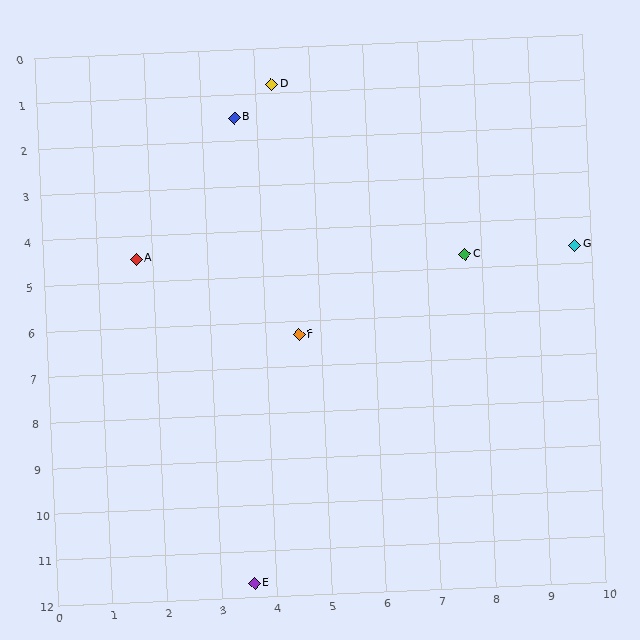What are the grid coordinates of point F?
Point F is at approximately (4.6, 6.3).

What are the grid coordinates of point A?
Point A is at approximately (1.7, 4.5).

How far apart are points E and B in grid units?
Points E and B are about 10.2 grid units apart.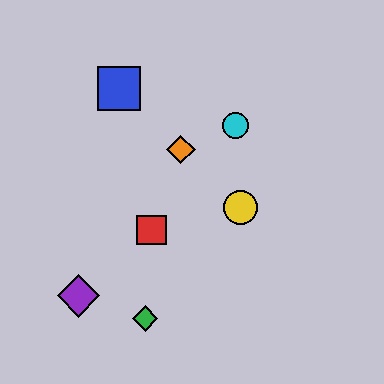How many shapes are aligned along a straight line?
3 shapes (the blue square, the yellow circle, the orange diamond) are aligned along a straight line.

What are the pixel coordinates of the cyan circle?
The cyan circle is at (235, 125).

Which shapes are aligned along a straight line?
The blue square, the yellow circle, the orange diamond are aligned along a straight line.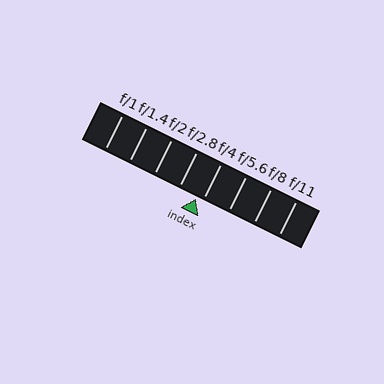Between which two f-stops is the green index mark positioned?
The index mark is between f/2.8 and f/4.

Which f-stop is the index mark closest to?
The index mark is closest to f/4.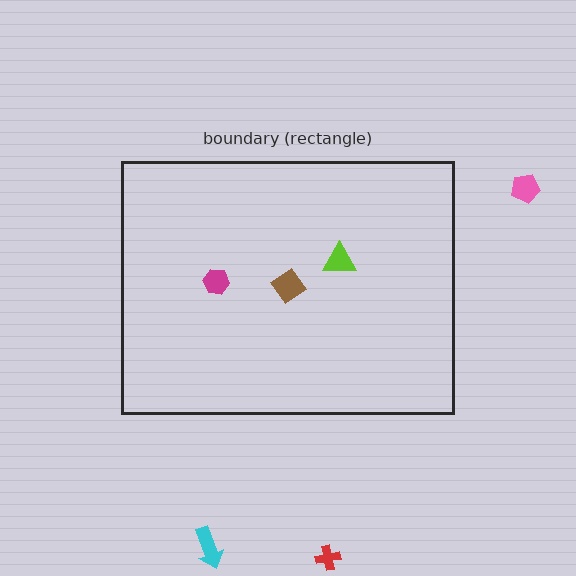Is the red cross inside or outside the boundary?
Outside.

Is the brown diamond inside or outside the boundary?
Inside.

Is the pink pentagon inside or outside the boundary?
Outside.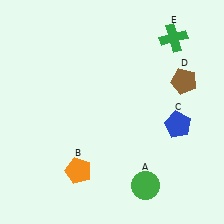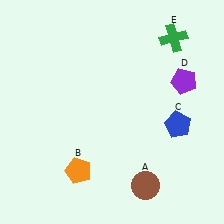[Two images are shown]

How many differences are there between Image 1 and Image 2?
There are 2 differences between the two images.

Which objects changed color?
A changed from green to brown. D changed from brown to purple.